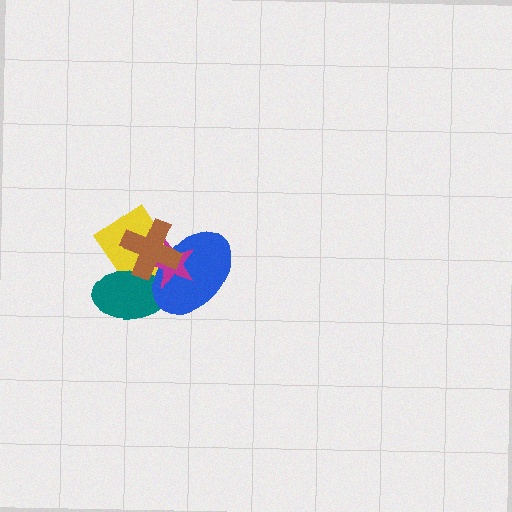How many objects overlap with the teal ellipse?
4 objects overlap with the teal ellipse.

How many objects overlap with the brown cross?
4 objects overlap with the brown cross.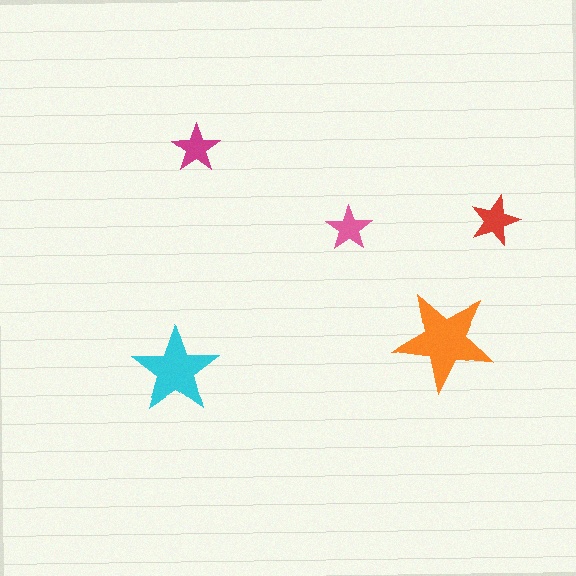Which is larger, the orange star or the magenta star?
The orange one.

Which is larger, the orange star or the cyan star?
The orange one.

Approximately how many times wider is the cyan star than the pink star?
About 2 times wider.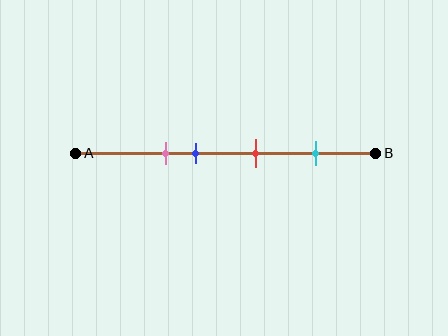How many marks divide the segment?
There are 4 marks dividing the segment.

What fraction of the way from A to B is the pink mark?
The pink mark is approximately 30% (0.3) of the way from A to B.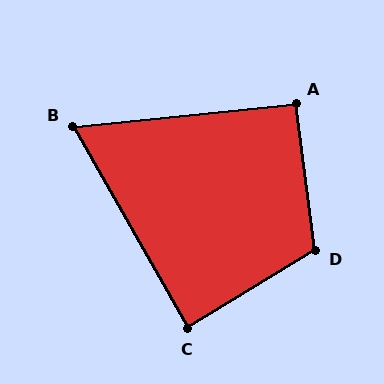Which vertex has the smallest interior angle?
B, at approximately 66 degrees.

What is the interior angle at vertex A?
Approximately 92 degrees (approximately right).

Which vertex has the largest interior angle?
D, at approximately 114 degrees.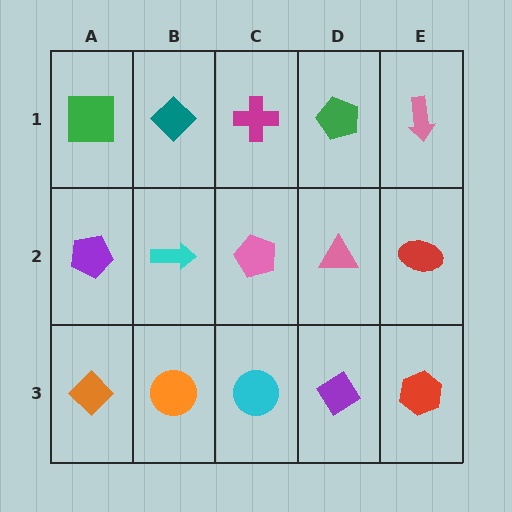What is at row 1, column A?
A green square.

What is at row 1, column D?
A green pentagon.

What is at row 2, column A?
A purple pentagon.